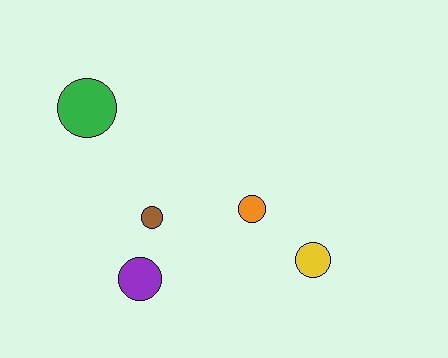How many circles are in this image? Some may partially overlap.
There are 5 circles.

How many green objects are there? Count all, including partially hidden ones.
There is 1 green object.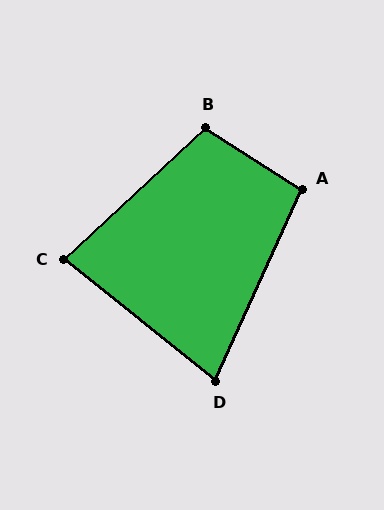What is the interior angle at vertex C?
Approximately 82 degrees (acute).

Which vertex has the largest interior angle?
B, at approximately 104 degrees.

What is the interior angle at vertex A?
Approximately 98 degrees (obtuse).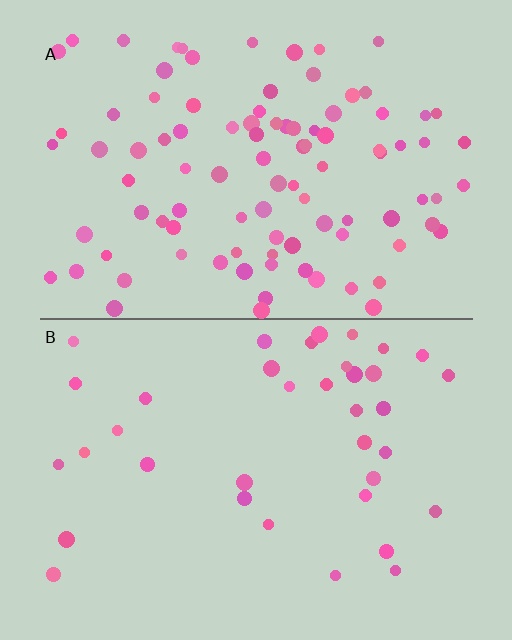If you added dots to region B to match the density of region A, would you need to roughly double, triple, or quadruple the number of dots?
Approximately triple.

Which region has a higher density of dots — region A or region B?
A (the top).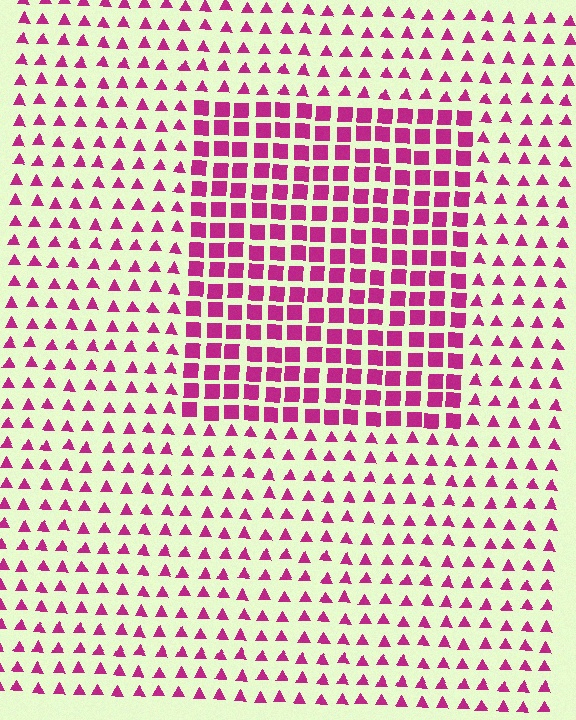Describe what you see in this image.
The image is filled with small magenta elements arranged in a uniform grid. A rectangle-shaped region contains squares, while the surrounding area contains triangles. The boundary is defined purely by the change in element shape.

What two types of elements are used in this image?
The image uses squares inside the rectangle region and triangles outside it.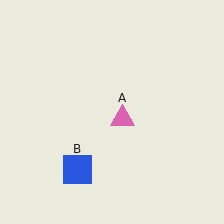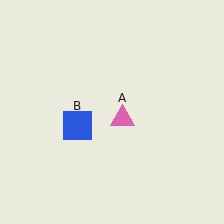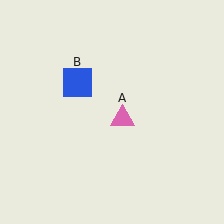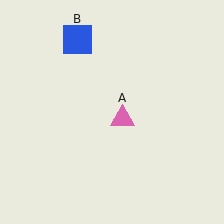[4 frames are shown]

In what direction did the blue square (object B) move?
The blue square (object B) moved up.